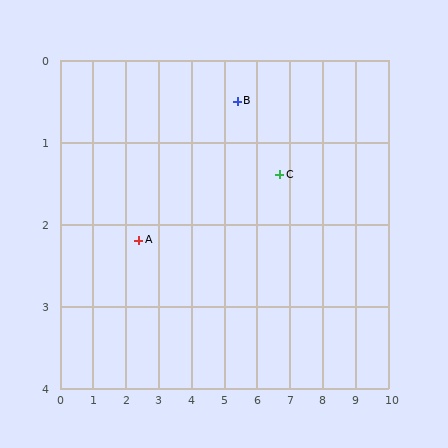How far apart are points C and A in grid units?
Points C and A are about 4.4 grid units apart.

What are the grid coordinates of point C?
Point C is at approximately (6.7, 1.4).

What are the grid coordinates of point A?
Point A is at approximately (2.4, 2.2).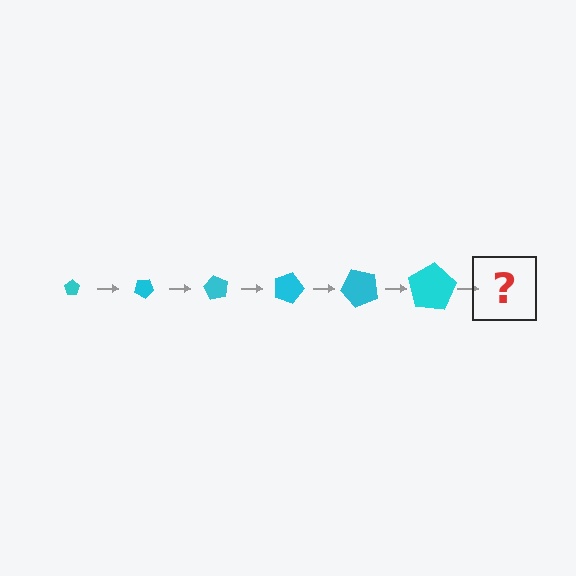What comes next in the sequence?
The next element should be a pentagon, larger than the previous one and rotated 180 degrees from the start.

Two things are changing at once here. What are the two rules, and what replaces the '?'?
The two rules are that the pentagon grows larger each step and it rotates 30 degrees each step. The '?' should be a pentagon, larger than the previous one and rotated 180 degrees from the start.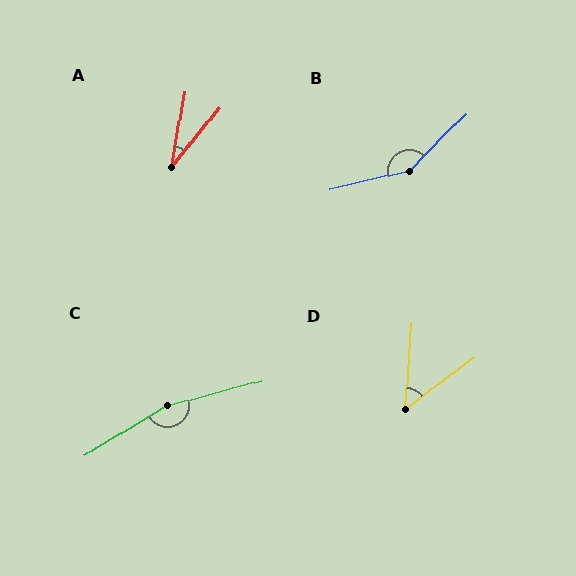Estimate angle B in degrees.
Approximately 148 degrees.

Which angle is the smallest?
A, at approximately 29 degrees.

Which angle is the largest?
C, at approximately 163 degrees.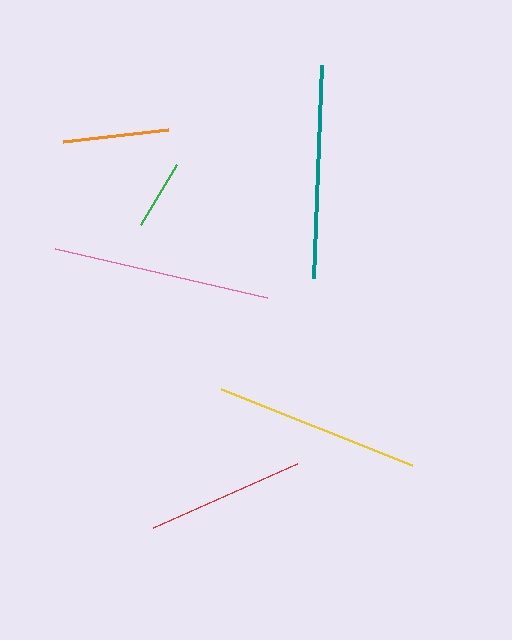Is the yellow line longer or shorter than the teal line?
The teal line is longer than the yellow line.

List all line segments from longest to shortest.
From longest to shortest: pink, teal, yellow, red, orange, green.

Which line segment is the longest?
The pink line is the longest at approximately 218 pixels.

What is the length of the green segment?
The green segment is approximately 71 pixels long.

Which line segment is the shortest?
The green line is the shortest at approximately 71 pixels.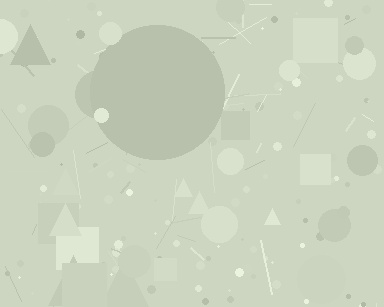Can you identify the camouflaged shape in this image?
The camouflaged shape is a circle.